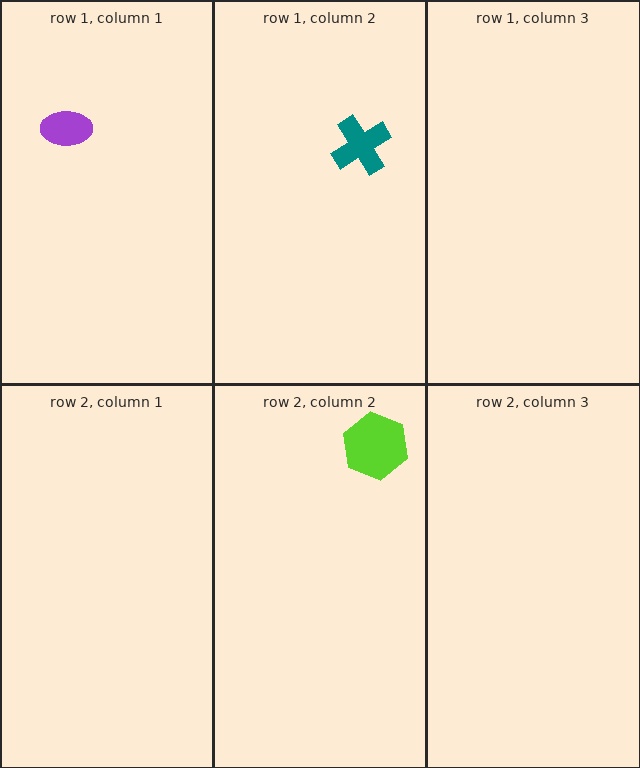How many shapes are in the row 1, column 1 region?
1.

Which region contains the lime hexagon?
The row 2, column 2 region.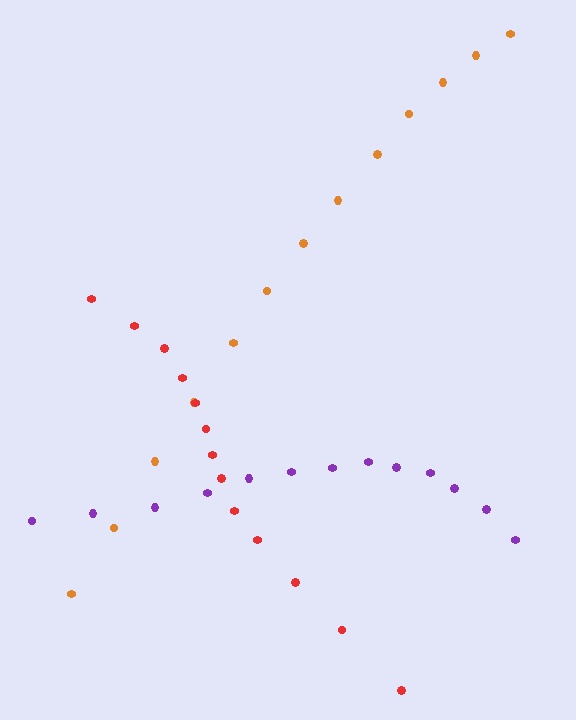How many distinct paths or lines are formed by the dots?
There are 3 distinct paths.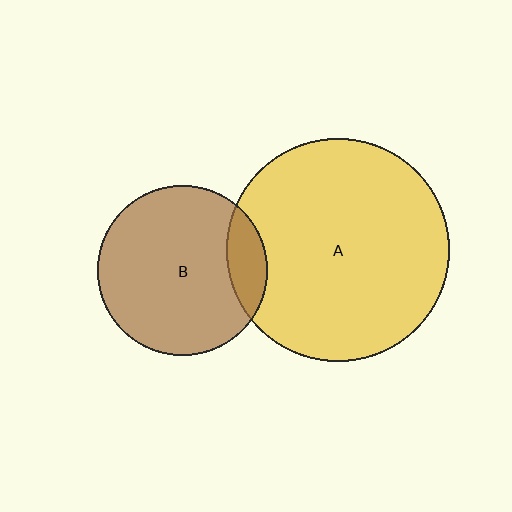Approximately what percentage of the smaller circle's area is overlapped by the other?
Approximately 15%.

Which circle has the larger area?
Circle A (yellow).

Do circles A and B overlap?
Yes.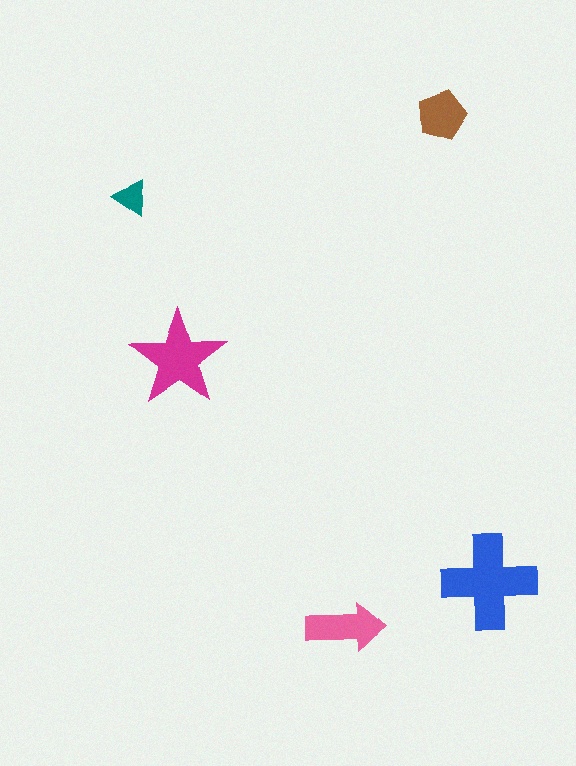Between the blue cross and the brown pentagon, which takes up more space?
The blue cross.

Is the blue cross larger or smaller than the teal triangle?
Larger.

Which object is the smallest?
The teal triangle.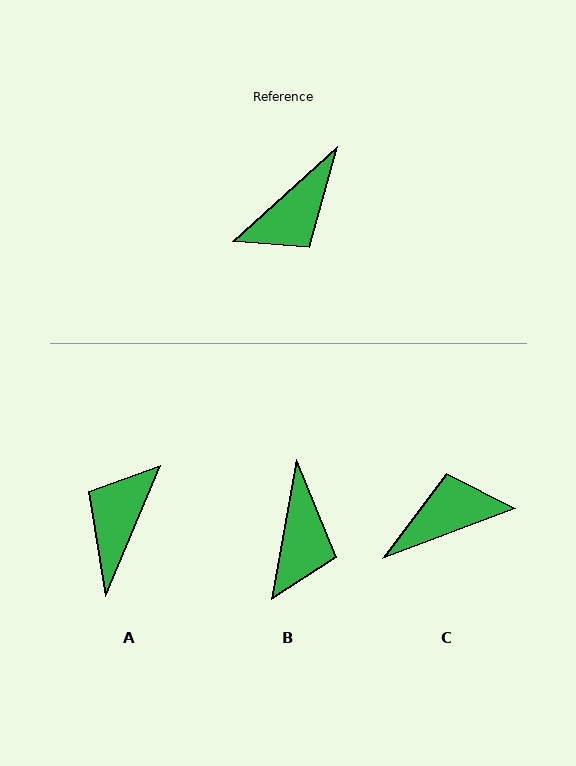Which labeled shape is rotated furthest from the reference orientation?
C, about 158 degrees away.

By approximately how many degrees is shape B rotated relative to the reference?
Approximately 38 degrees counter-clockwise.